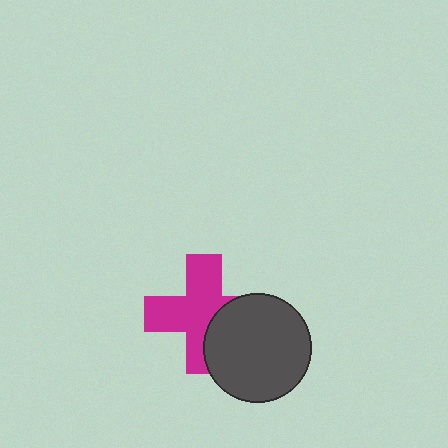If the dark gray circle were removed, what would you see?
You would see the complete magenta cross.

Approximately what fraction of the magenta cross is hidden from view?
Roughly 32% of the magenta cross is hidden behind the dark gray circle.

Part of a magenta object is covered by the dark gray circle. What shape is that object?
It is a cross.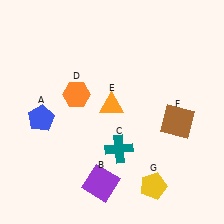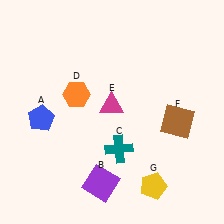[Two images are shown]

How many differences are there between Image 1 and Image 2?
There is 1 difference between the two images.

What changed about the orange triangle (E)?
In Image 1, E is orange. In Image 2, it changed to magenta.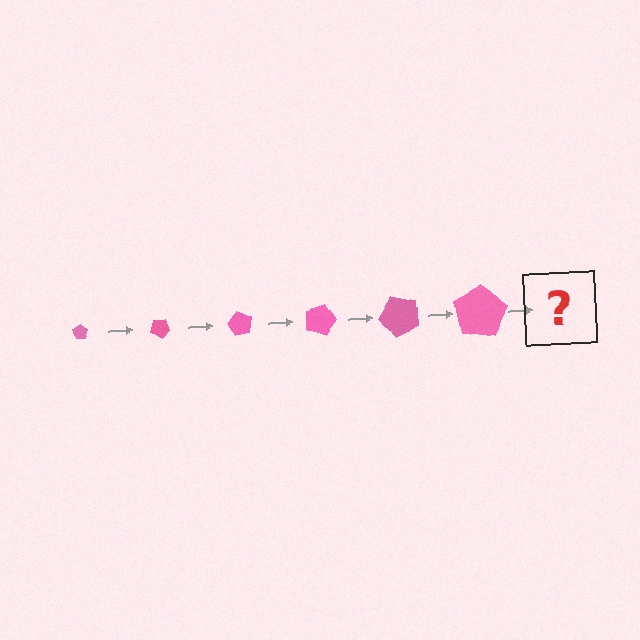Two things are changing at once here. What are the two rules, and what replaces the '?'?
The two rules are that the pentagon grows larger each step and it rotates 30 degrees each step. The '?' should be a pentagon, larger than the previous one and rotated 180 degrees from the start.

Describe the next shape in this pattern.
It should be a pentagon, larger than the previous one and rotated 180 degrees from the start.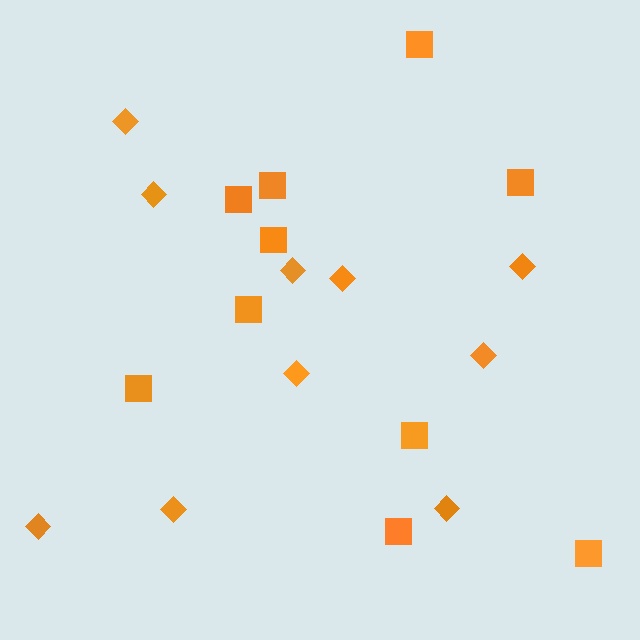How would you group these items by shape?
There are 2 groups: one group of squares (10) and one group of diamonds (10).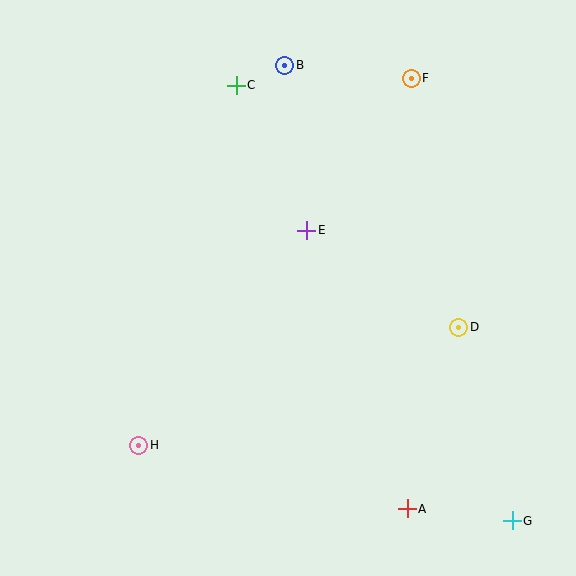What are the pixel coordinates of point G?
Point G is at (512, 521).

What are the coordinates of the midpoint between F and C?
The midpoint between F and C is at (324, 82).